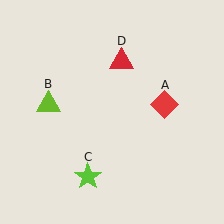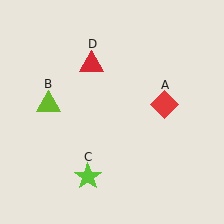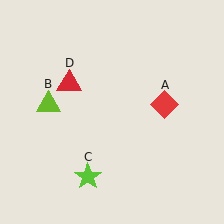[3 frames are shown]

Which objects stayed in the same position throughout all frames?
Red diamond (object A) and lime triangle (object B) and lime star (object C) remained stationary.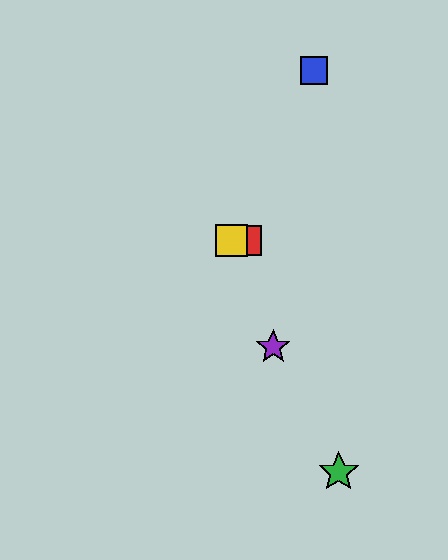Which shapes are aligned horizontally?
The red square, the yellow square are aligned horizontally.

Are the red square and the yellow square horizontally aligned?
Yes, both are at y≈240.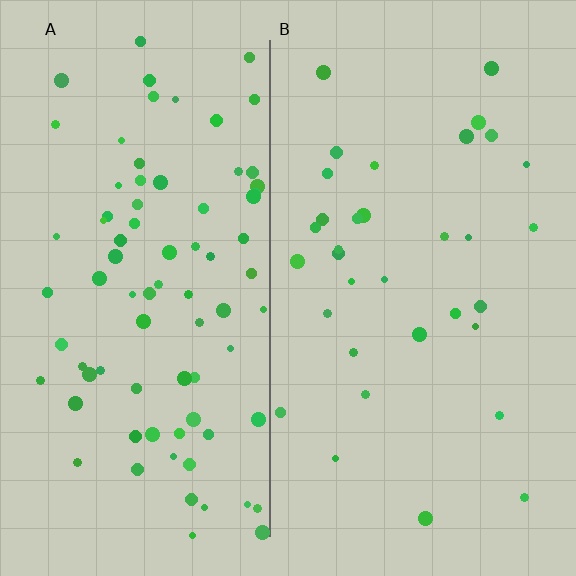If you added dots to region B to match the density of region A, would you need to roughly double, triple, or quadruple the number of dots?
Approximately double.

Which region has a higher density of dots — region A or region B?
A (the left).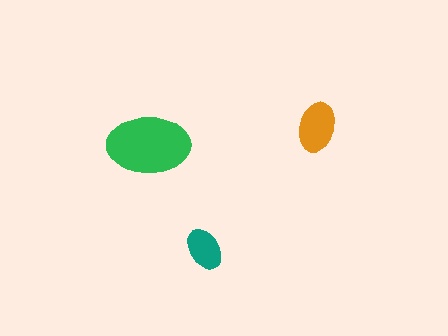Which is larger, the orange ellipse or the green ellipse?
The green one.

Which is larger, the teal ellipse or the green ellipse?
The green one.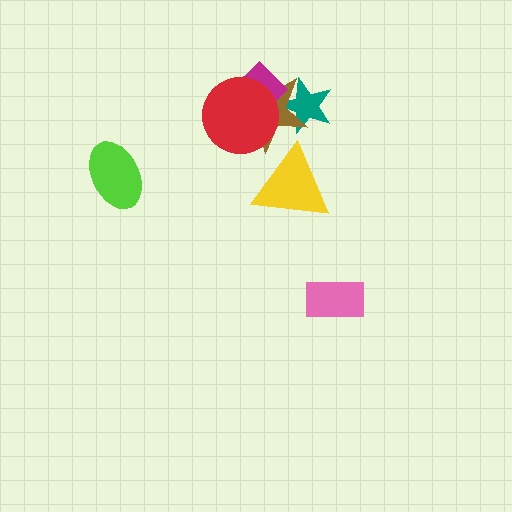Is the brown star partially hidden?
Yes, it is partially covered by another shape.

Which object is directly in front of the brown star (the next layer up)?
The magenta diamond is directly in front of the brown star.